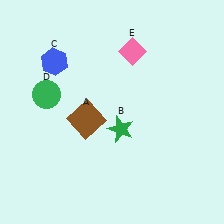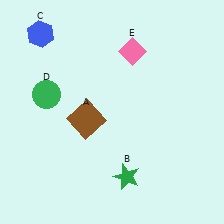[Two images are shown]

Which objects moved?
The objects that moved are: the green star (B), the blue hexagon (C).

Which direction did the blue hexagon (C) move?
The blue hexagon (C) moved up.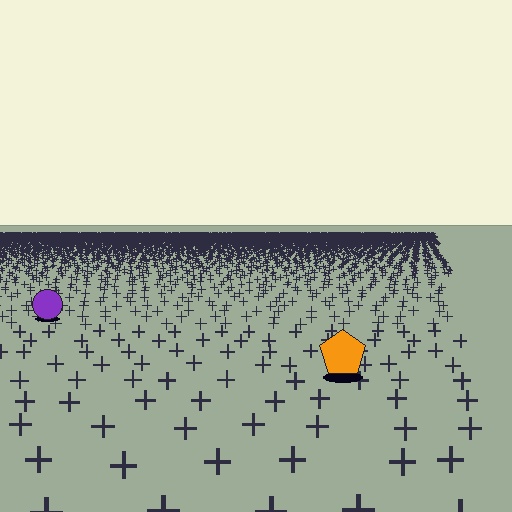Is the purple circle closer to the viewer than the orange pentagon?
No. The orange pentagon is closer — you can tell from the texture gradient: the ground texture is coarser near it.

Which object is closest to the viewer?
The orange pentagon is closest. The texture marks near it are larger and more spread out.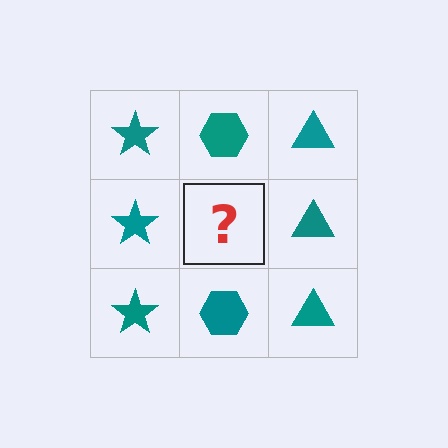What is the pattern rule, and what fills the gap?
The rule is that each column has a consistent shape. The gap should be filled with a teal hexagon.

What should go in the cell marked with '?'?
The missing cell should contain a teal hexagon.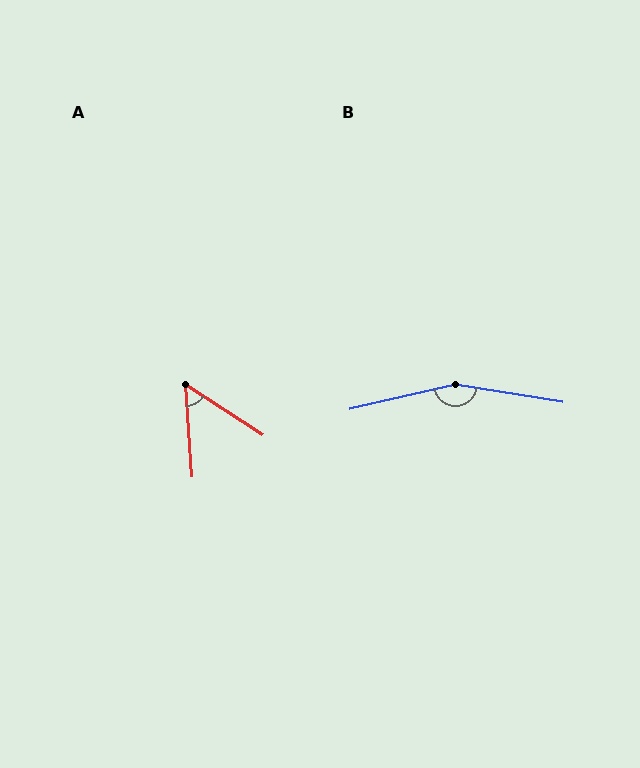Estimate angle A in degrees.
Approximately 53 degrees.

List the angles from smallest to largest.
A (53°), B (157°).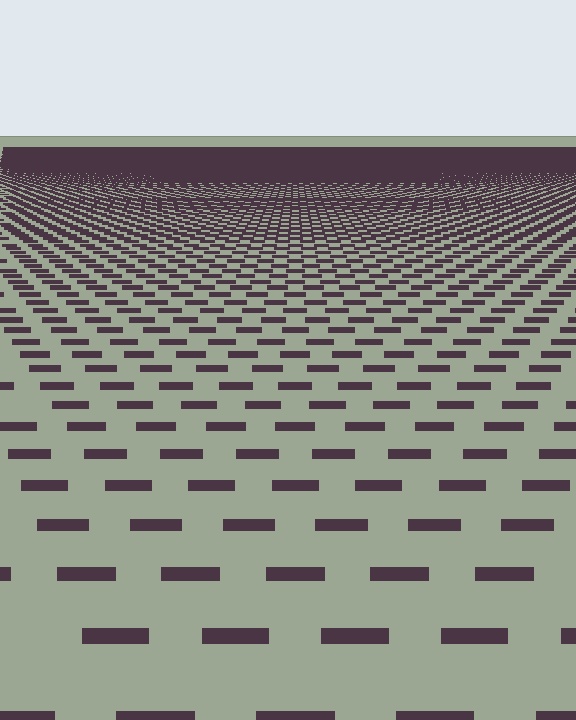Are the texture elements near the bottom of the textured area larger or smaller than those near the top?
Larger. Near the bottom, elements are closer to the viewer and appear at a bigger on-screen size.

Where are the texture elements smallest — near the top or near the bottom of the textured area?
Near the top.